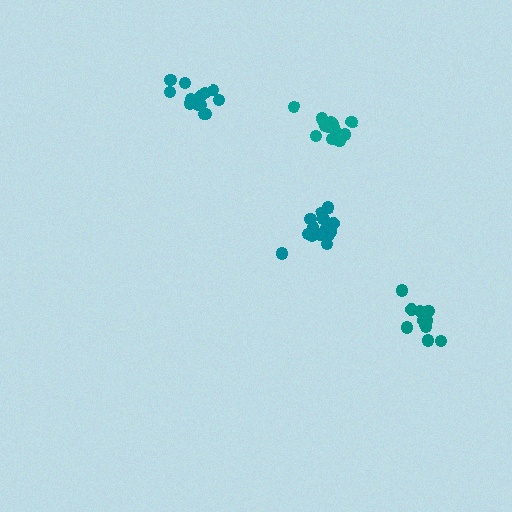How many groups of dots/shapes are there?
There are 4 groups.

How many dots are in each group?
Group 1: 13 dots, Group 2: 16 dots, Group 3: 13 dots, Group 4: 15 dots (57 total).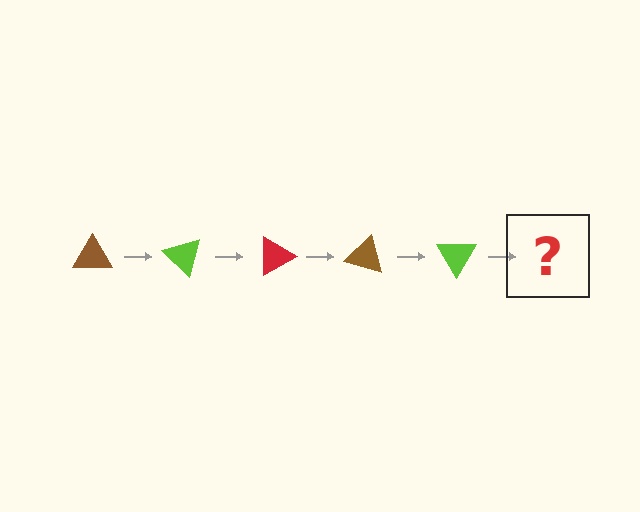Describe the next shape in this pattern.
It should be a red triangle, rotated 225 degrees from the start.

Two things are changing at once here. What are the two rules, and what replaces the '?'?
The two rules are that it rotates 45 degrees each step and the color cycles through brown, lime, and red. The '?' should be a red triangle, rotated 225 degrees from the start.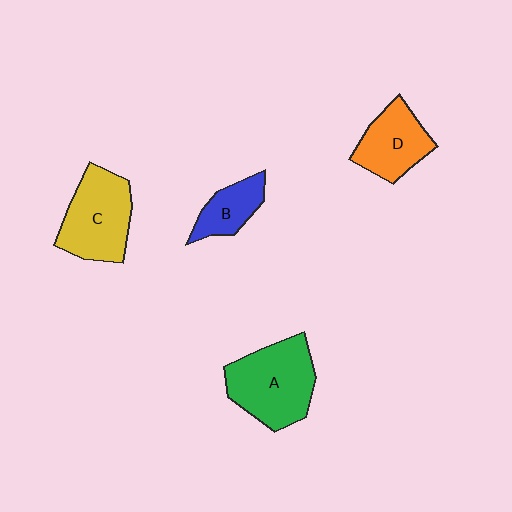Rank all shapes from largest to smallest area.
From largest to smallest: A (green), C (yellow), D (orange), B (blue).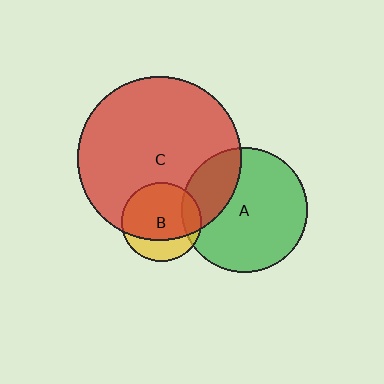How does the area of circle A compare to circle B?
Approximately 2.5 times.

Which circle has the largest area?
Circle C (red).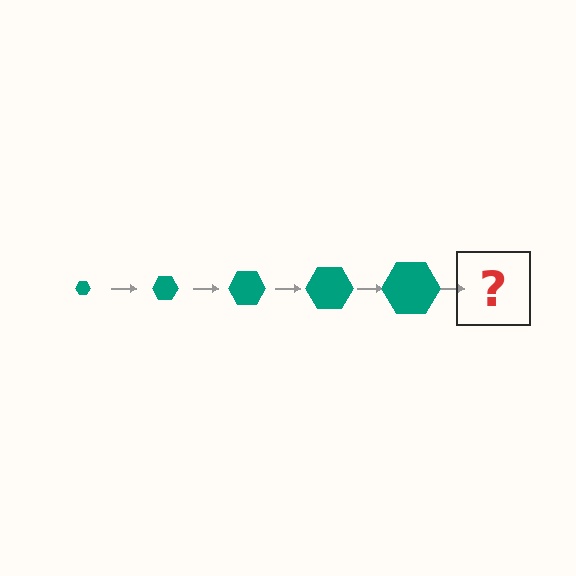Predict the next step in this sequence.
The next step is a teal hexagon, larger than the previous one.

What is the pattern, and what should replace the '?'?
The pattern is that the hexagon gets progressively larger each step. The '?' should be a teal hexagon, larger than the previous one.